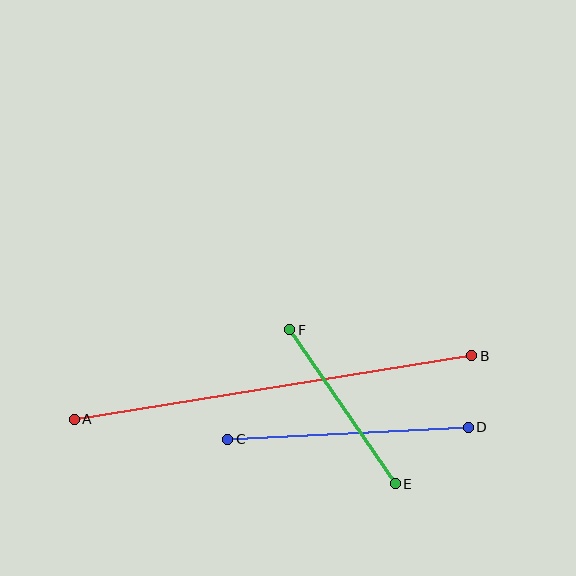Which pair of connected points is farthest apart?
Points A and B are farthest apart.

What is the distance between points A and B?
The distance is approximately 402 pixels.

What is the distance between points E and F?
The distance is approximately 187 pixels.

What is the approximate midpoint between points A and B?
The midpoint is at approximately (273, 387) pixels.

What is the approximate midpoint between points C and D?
The midpoint is at approximately (348, 433) pixels.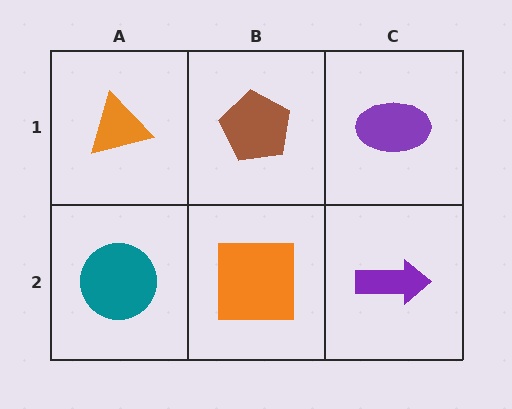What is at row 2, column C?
A purple arrow.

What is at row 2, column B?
An orange square.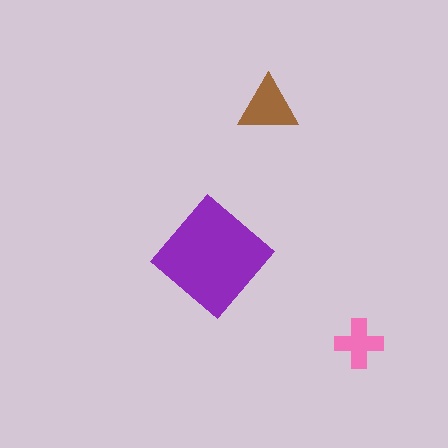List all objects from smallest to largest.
The pink cross, the brown triangle, the purple diamond.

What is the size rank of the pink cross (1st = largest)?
3rd.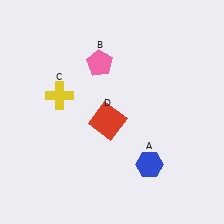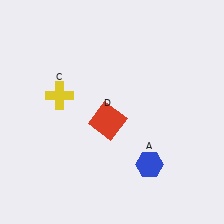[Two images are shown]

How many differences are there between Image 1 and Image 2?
There is 1 difference between the two images.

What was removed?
The pink pentagon (B) was removed in Image 2.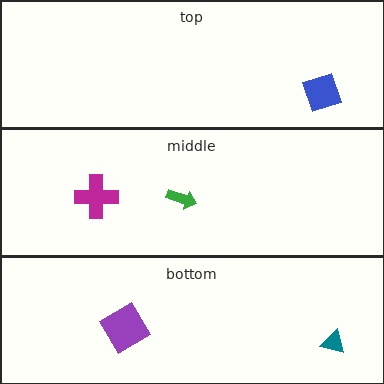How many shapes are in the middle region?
2.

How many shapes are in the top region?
1.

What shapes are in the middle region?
The green arrow, the magenta cross.